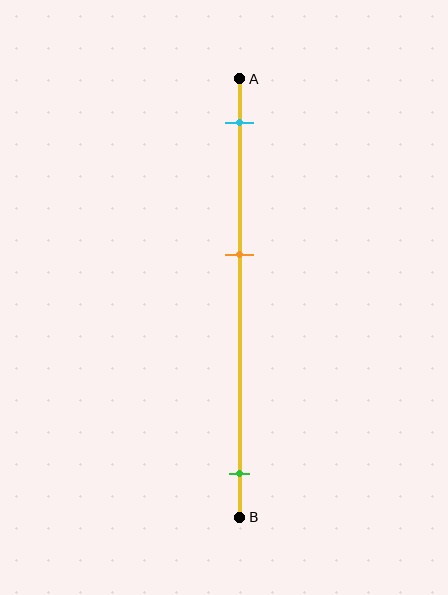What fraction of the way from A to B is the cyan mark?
The cyan mark is approximately 10% (0.1) of the way from A to B.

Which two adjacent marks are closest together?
The cyan and orange marks are the closest adjacent pair.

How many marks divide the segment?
There are 3 marks dividing the segment.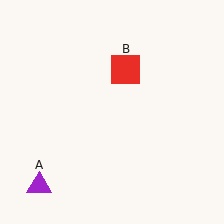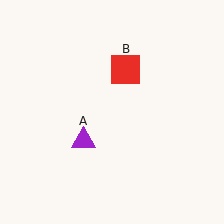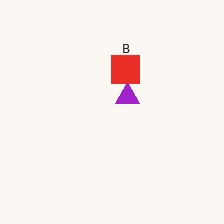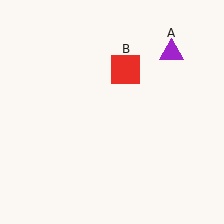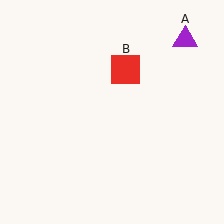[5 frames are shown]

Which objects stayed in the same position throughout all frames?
Red square (object B) remained stationary.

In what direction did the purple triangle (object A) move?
The purple triangle (object A) moved up and to the right.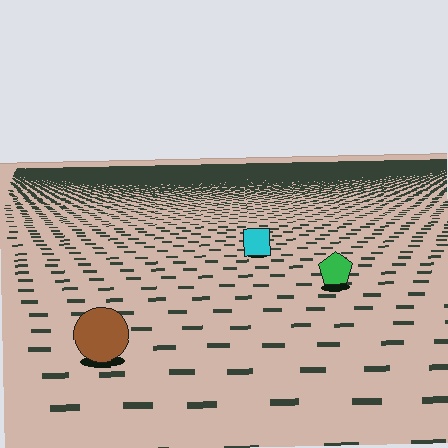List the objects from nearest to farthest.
From nearest to farthest: the brown circle, the green pentagon, the cyan square.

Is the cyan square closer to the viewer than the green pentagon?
No. The green pentagon is closer — you can tell from the texture gradient: the ground texture is coarser near it.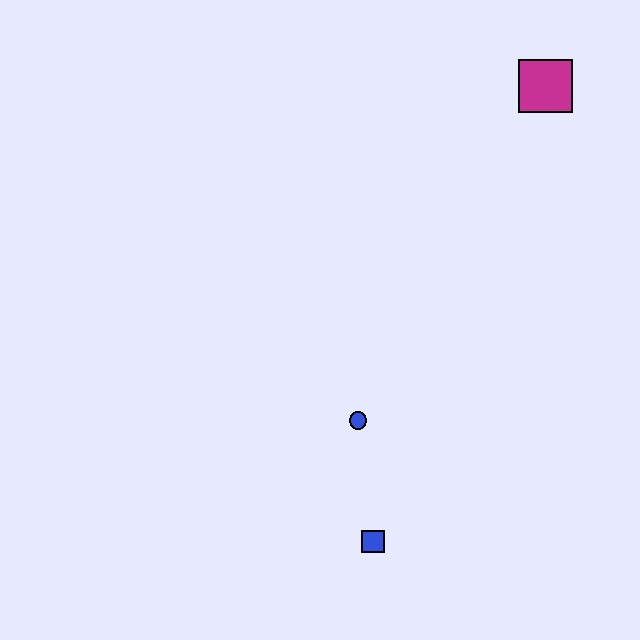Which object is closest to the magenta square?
The blue circle is closest to the magenta square.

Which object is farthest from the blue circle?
The magenta square is farthest from the blue circle.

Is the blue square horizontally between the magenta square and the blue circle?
Yes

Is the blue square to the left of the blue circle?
No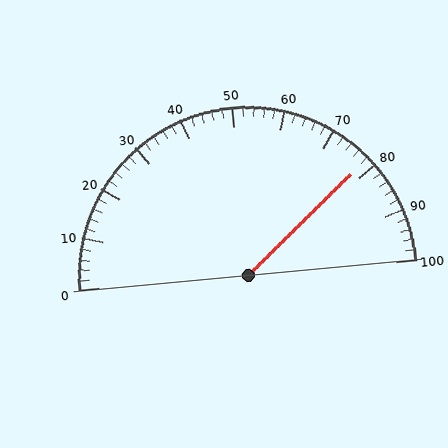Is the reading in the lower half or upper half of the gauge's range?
The reading is in the upper half of the range (0 to 100).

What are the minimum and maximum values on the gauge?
The gauge ranges from 0 to 100.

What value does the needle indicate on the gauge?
The needle indicates approximately 78.